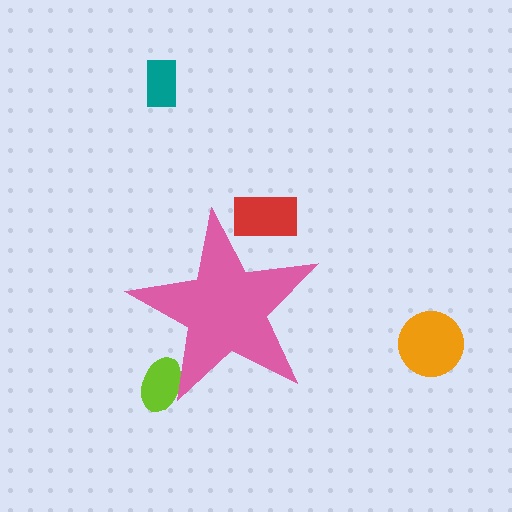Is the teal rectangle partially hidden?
No, the teal rectangle is fully visible.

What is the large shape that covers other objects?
A pink star.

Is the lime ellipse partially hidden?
Yes, the lime ellipse is partially hidden behind the pink star.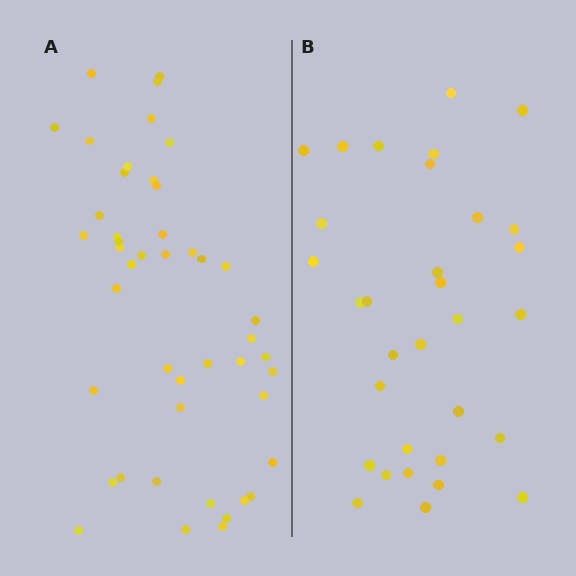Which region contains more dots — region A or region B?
Region A (the left region) has more dots.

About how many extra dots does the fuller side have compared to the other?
Region A has approximately 15 more dots than region B.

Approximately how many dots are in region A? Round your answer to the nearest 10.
About 50 dots. (The exact count is 46, which rounds to 50.)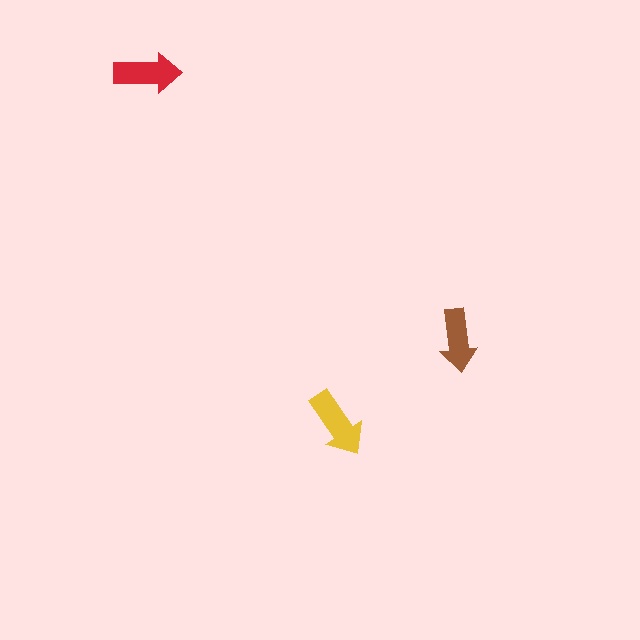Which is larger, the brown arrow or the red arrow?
The red one.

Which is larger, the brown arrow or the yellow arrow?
The yellow one.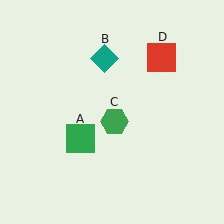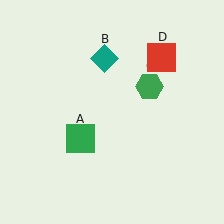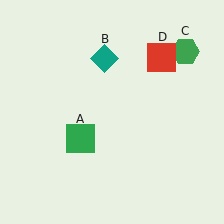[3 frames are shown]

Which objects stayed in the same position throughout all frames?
Green square (object A) and teal diamond (object B) and red square (object D) remained stationary.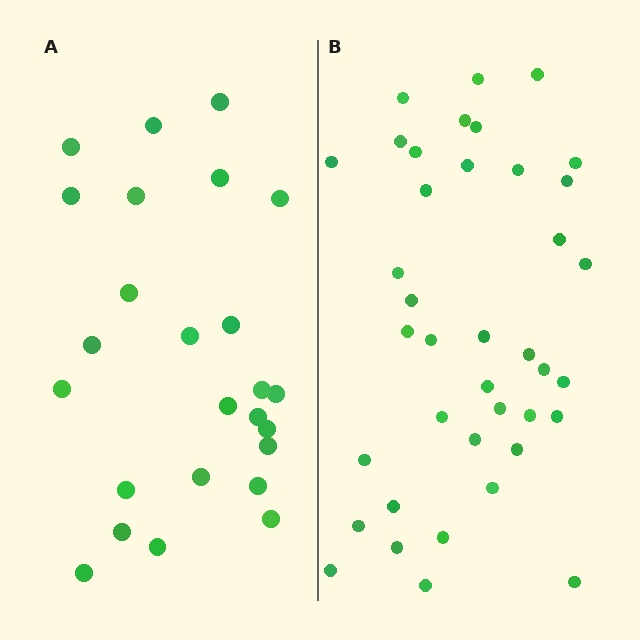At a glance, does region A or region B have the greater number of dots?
Region B (the right region) has more dots.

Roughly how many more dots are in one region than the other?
Region B has approximately 15 more dots than region A.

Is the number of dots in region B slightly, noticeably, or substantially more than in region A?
Region B has substantially more. The ratio is roughly 1.6 to 1.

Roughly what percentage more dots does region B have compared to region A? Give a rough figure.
About 55% more.